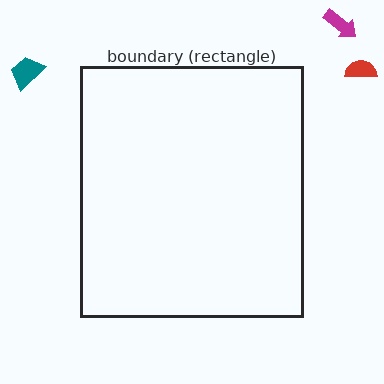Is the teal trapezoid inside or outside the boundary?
Outside.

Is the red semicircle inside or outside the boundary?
Outside.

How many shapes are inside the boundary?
0 inside, 3 outside.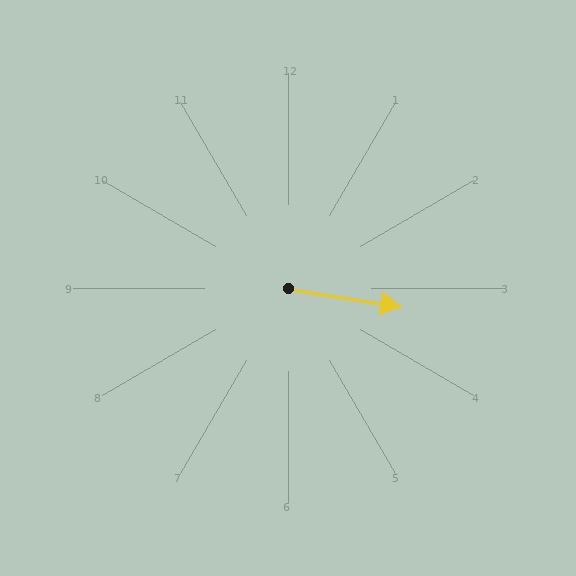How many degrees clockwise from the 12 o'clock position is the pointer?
Approximately 99 degrees.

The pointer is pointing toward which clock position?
Roughly 3 o'clock.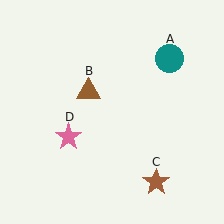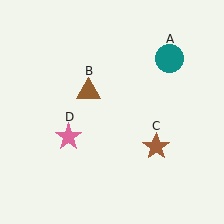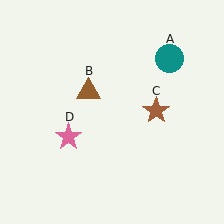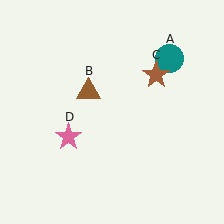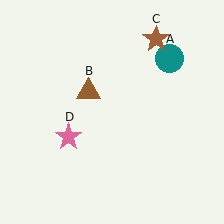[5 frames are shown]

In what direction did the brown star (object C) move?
The brown star (object C) moved up.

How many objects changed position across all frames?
1 object changed position: brown star (object C).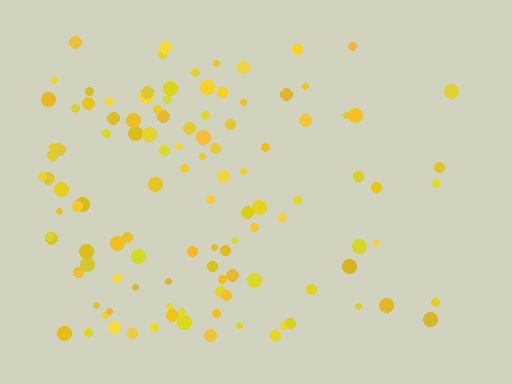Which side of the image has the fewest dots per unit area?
The right.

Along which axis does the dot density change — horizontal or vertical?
Horizontal.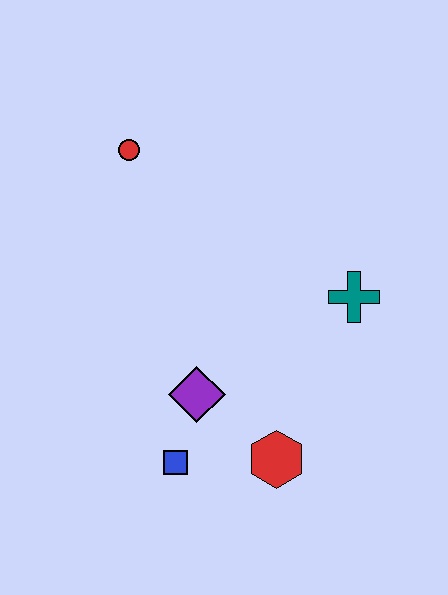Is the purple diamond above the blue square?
Yes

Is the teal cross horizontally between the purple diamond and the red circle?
No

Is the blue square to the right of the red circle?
Yes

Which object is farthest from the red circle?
The red hexagon is farthest from the red circle.